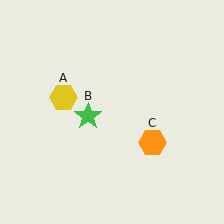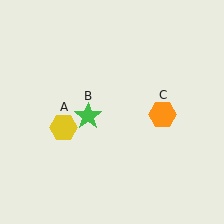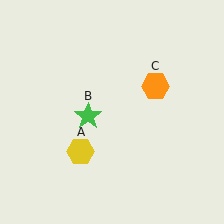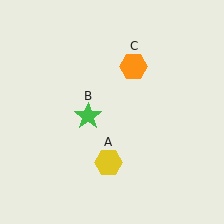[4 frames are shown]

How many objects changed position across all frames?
2 objects changed position: yellow hexagon (object A), orange hexagon (object C).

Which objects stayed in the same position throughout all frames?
Green star (object B) remained stationary.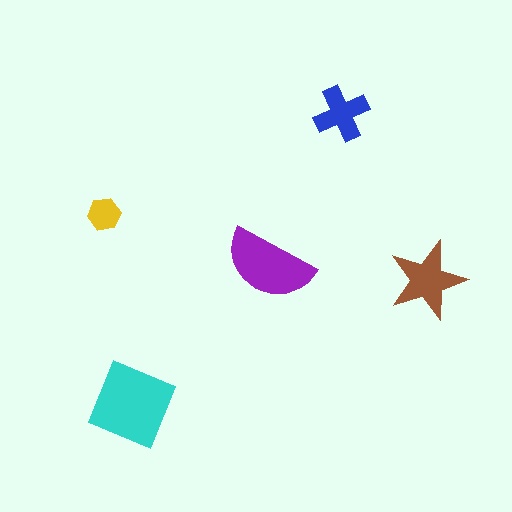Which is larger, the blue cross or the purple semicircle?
The purple semicircle.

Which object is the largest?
The cyan diamond.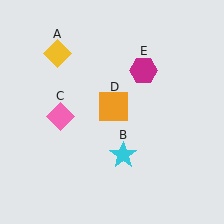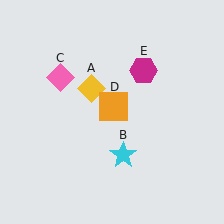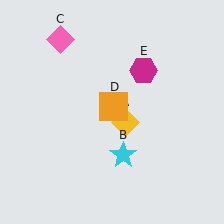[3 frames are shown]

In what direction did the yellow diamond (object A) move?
The yellow diamond (object A) moved down and to the right.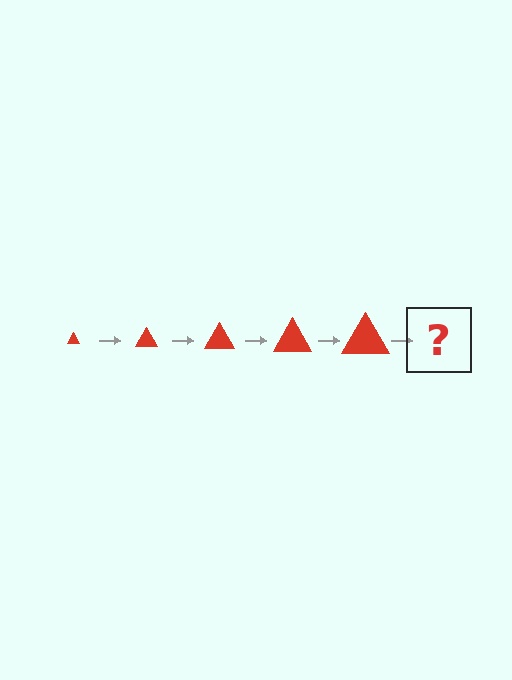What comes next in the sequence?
The next element should be a red triangle, larger than the previous one.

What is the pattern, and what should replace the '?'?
The pattern is that the triangle gets progressively larger each step. The '?' should be a red triangle, larger than the previous one.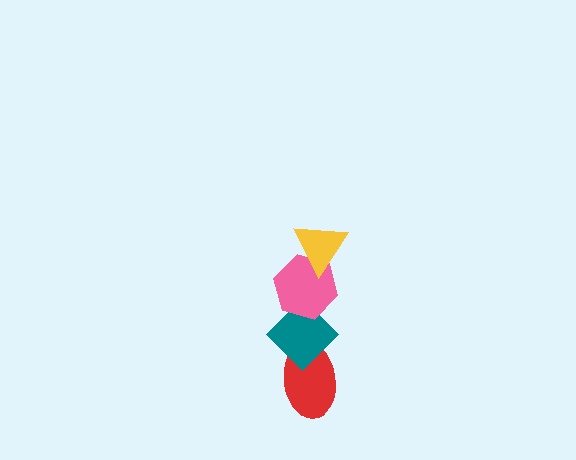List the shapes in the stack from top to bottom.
From top to bottom: the yellow triangle, the pink hexagon, the teal diamond, the red ellipse.